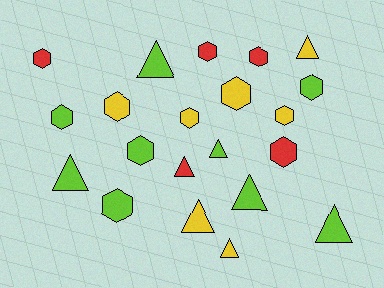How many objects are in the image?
There are 21 objects.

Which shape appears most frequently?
Hexagon, with 12 objects.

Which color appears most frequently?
Lime, with 9 objects.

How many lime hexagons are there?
There are 4 lime hexagons.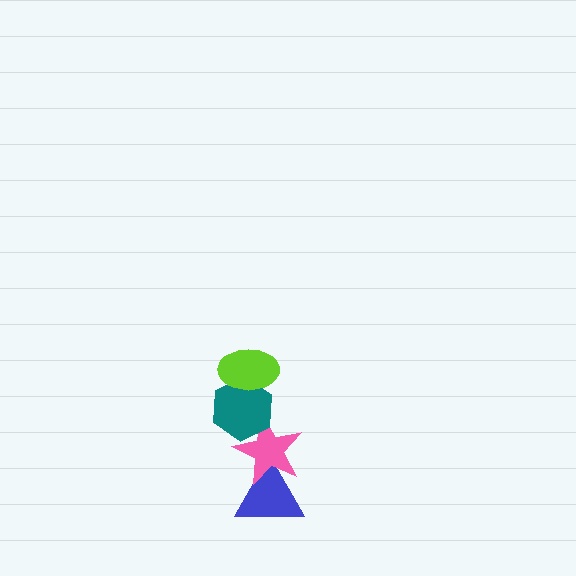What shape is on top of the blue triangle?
The pink star is on top of the blue triangle.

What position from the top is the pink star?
The pink star is 3rd from the top.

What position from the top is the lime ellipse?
The lime ellipse is 1st from the top.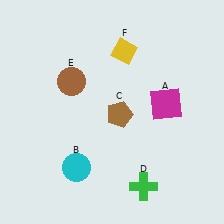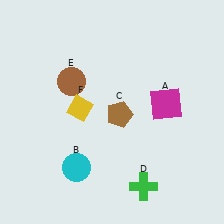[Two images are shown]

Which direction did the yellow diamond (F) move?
The yellow diamond (F) moved down.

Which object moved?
The yellow diamond (F) moved down.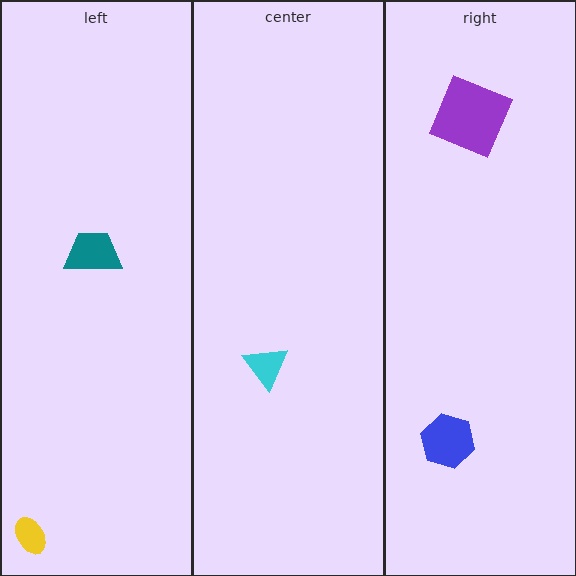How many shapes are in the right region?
2.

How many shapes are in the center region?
1.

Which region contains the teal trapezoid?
The left region.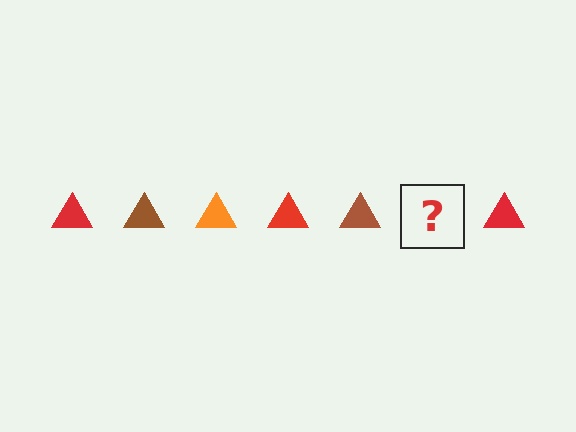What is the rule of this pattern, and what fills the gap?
The rule is that the pattern cycles through red, brown, orange triangles. The gap should be filled with an orange triangle.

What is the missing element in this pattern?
The missing element is an orange triangle.